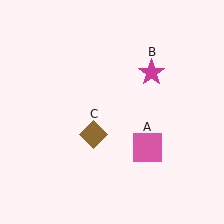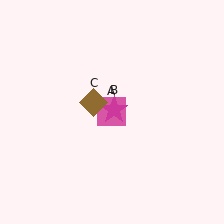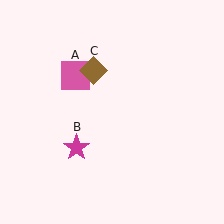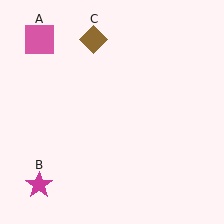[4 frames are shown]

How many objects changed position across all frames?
3 objects changed position: pink square (object A), magenta star (object B), brown diamond (object C).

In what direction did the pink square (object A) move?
The pink square (object A) moved up and to the left.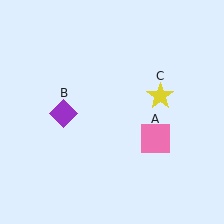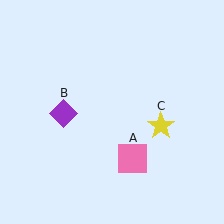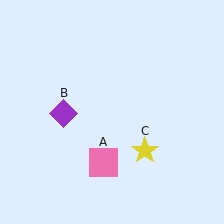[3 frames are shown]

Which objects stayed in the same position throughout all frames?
Purple diamond (object B) remained stationary.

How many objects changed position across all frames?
2 objects changed position: pink square (object A), yellow star (object C).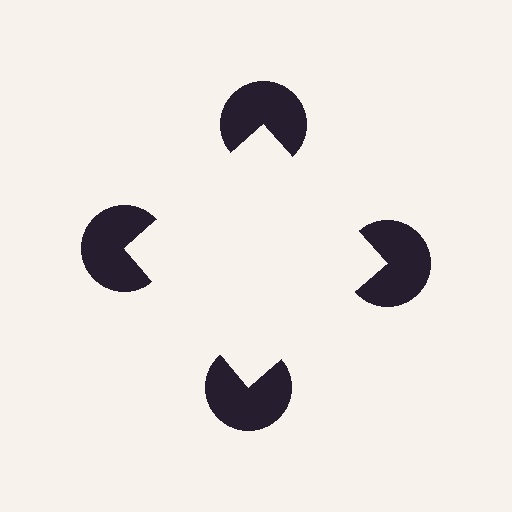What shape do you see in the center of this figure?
An illusory square — its edges are inferred from the aligned wedge cuts in the pac-man discs, not physically drawn.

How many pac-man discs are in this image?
There are 4 — one at each vertex of the illusory square.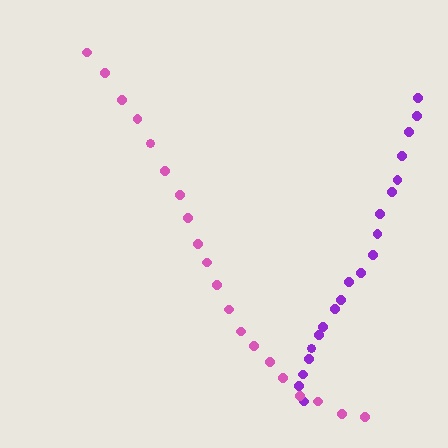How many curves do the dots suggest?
There are 2 distinct paths.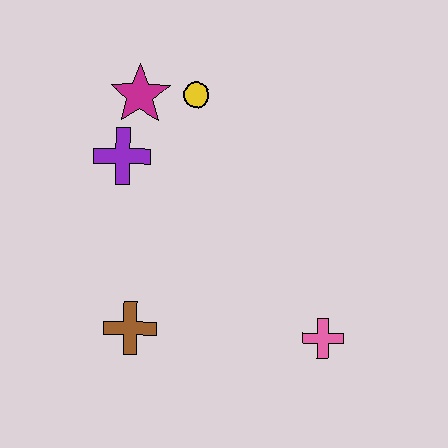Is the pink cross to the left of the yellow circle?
No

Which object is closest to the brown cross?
The purple cross is closest to the brown cross.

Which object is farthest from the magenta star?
The pink cross is farthest from the magenta star.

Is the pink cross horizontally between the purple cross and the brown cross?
No